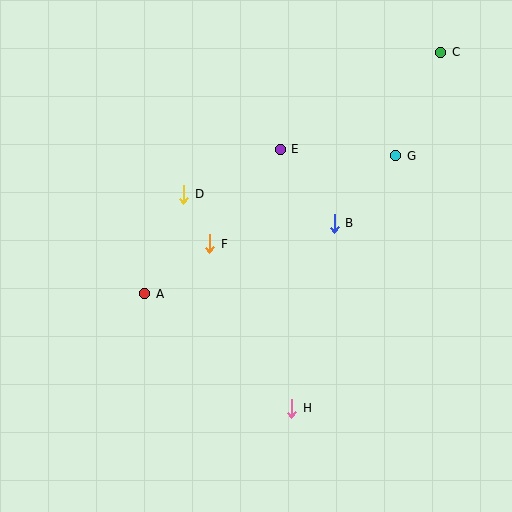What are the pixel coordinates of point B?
Point B is at (334, 223).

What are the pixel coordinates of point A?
Point A is at (145, 294).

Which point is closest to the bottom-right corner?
Point H is closest to the bottom-right corner.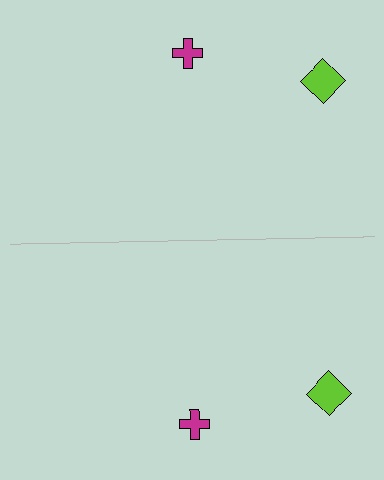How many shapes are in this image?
There are 4 shapes in this image.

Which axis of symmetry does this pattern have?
The pattern has a horizontal axis of symmetry running through the center of the image.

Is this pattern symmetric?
Yes, this pattern has bilateral (reflection) symmetry.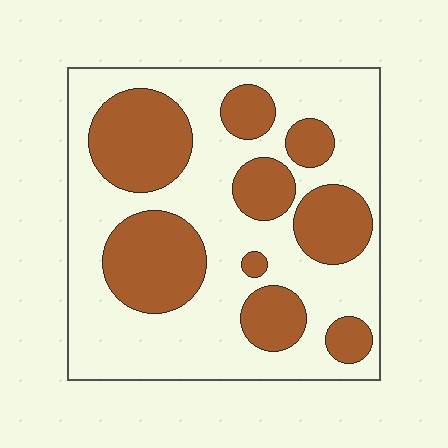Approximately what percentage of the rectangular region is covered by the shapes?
Approximately 35%.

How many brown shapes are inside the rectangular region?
9.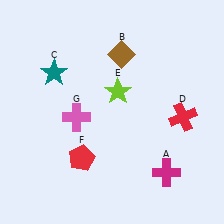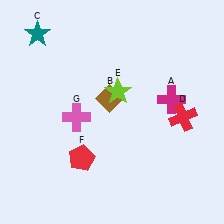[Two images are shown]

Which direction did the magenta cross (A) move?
The magenta cross (A) moved up.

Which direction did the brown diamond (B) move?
The brown diamond (B) moved down.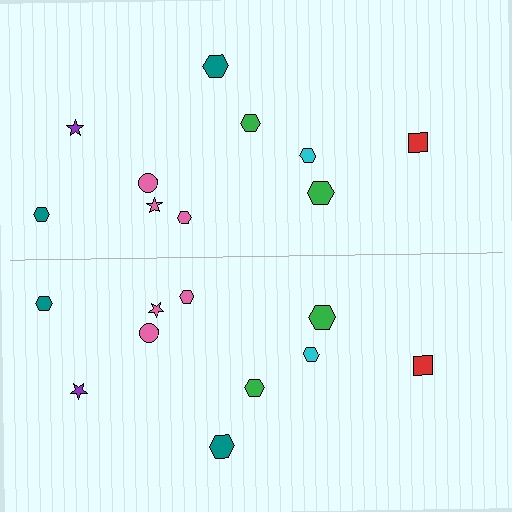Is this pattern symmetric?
Yes, this pattern has bilateral (reflection) symmetry.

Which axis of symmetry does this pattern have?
The pattern has a horizontal axis of symmetry running through the center of the image.